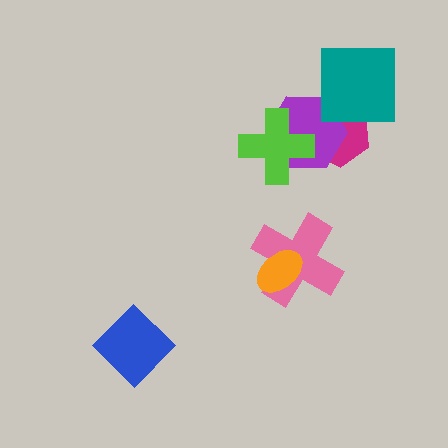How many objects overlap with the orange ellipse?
1 object overlaps with the orange ellipse.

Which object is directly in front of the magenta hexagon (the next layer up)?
The purple hexagon is directly in front of the magenta hexagon.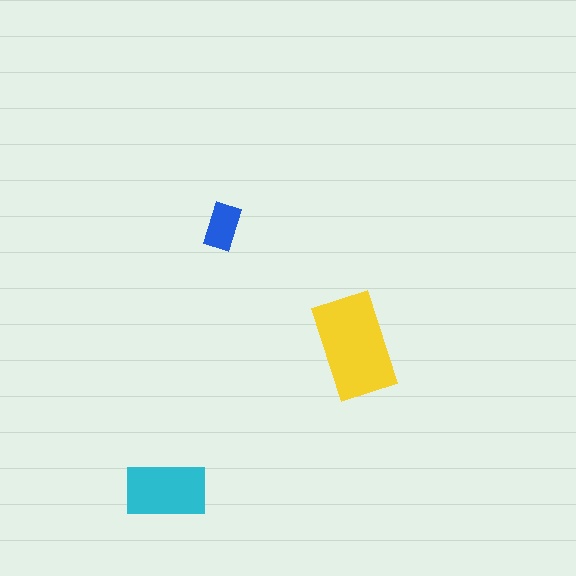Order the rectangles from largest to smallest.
the yellow one, the cyan one, the blue one.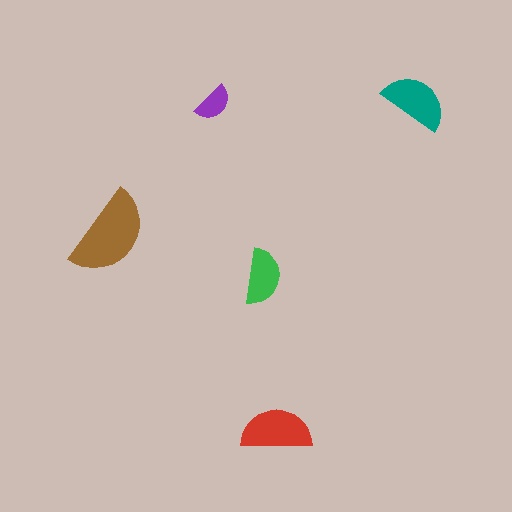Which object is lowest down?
The red semicircle is bottommost.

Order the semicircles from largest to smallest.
the brown one, the red one, the teal one, the green one, the purple one.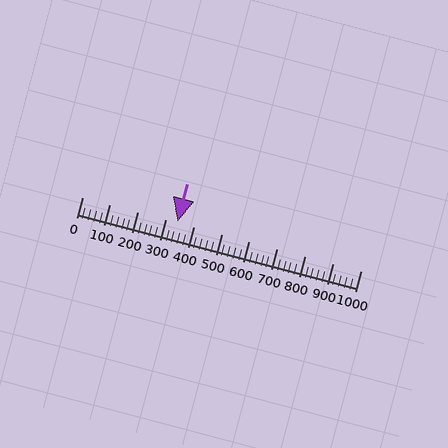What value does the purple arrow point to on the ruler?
The purple arrow points to approximately 343.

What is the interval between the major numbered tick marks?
The major tick marks are spaced 100 units apart.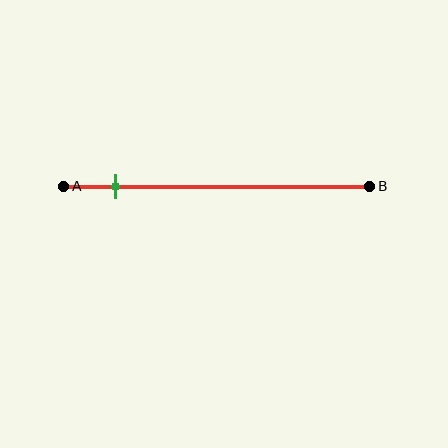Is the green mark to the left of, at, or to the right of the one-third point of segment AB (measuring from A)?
The green mark is to the left of the one-third point of segment AB.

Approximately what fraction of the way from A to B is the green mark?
The green mark is approximately 15% of the way from A to B.